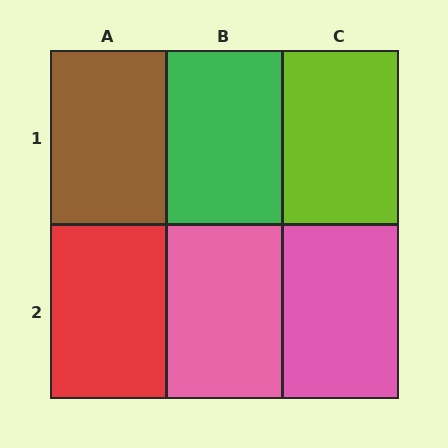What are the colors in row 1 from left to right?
Brown, green, lime.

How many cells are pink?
2 cells are pink.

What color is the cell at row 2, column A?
Red.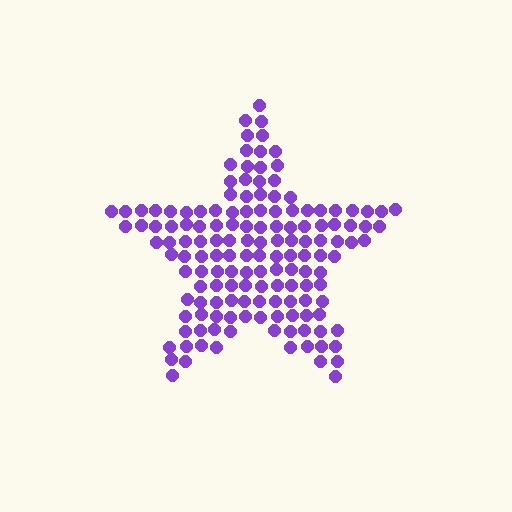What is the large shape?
The large shape is a star.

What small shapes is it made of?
It is made of small circles.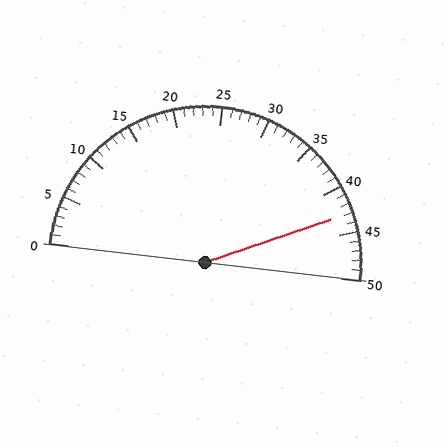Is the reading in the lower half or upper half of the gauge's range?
The reading is in the upper half of the range (0 to 50).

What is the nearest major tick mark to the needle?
The nearest major tick mark is 45.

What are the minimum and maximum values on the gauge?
The gauge ranges from 0 to 50.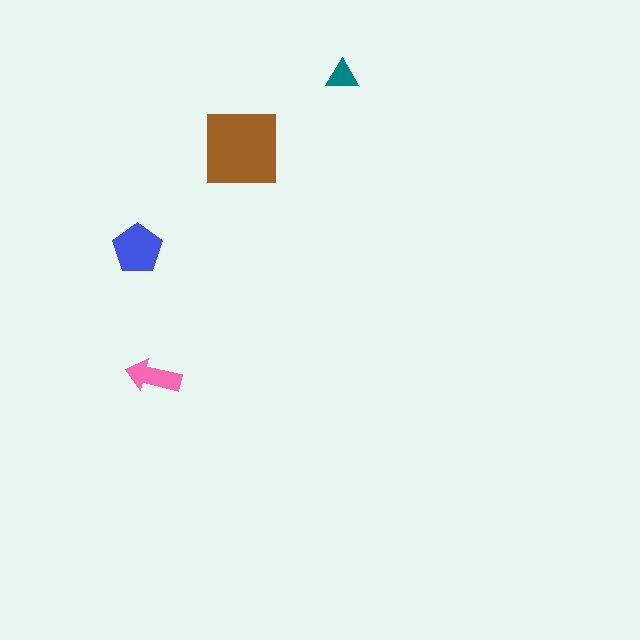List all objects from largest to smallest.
The brown square, the blue pentagon, the pink arrow, the teal triangle.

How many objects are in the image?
There are 4 objects in the image.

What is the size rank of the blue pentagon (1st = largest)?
2nd.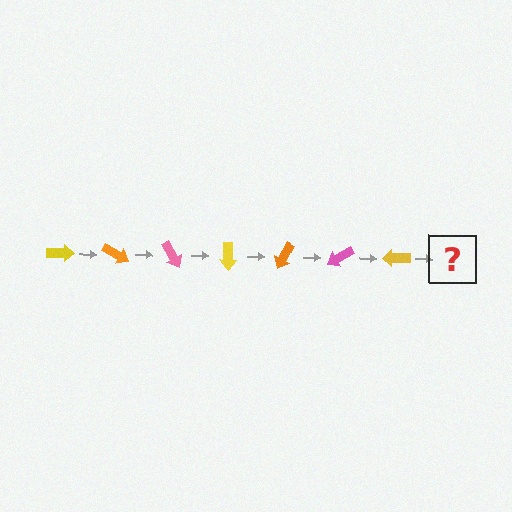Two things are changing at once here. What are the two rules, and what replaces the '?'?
The two rules are that it rotates 30 degrees each step and the color cycles through yellow, orange, and pink. The '?' should be an orange arrow, rotated 210 degrees from the start.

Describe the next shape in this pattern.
It should be an orange arrow, rotated 210 degrees from the start.